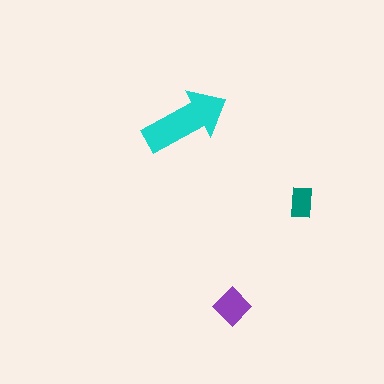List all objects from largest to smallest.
The cyan arrow, the purple diamond, the teal rectangle.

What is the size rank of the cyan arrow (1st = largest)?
1st.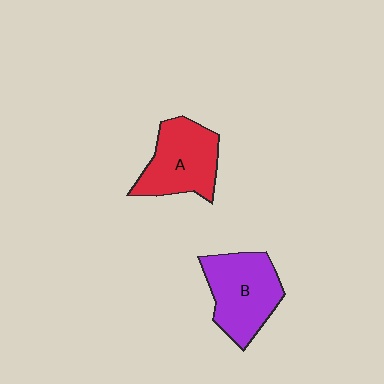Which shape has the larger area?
Shape B (purple).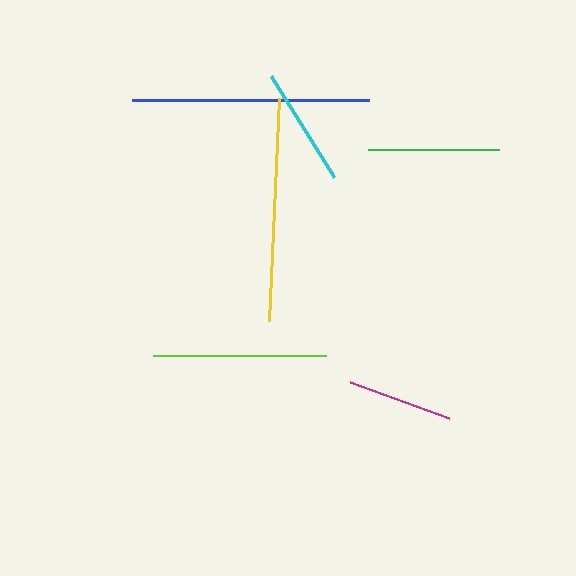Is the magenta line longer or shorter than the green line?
The green line is longer than the magenta line.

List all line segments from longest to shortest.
From longest to shortest: blue, yellow, lime, green, cyan, magenta.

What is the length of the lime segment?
The lime segment is approximately 173 pixels long.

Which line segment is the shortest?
The magenta line is the shortest at approximately 105 pixels.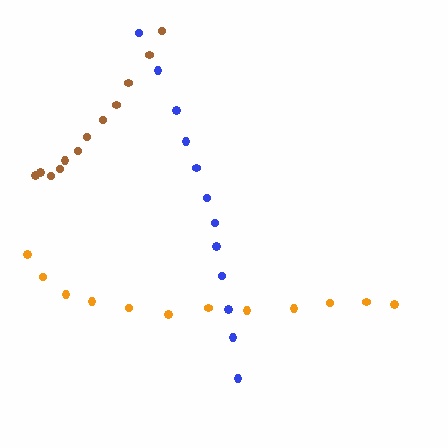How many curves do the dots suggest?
There are 3 distinct paths.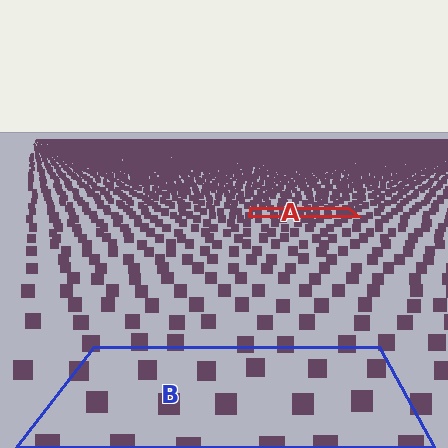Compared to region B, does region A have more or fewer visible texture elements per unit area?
Region A has more texture elements per unit area — they are packed more densely because it is farther away.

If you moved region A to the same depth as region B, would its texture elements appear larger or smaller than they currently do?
They would appear larger. At a closer depth, the same texture elements are projected at a bigger on-screen size.